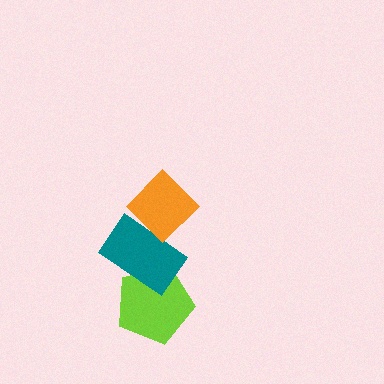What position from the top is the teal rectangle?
The teal rectangle is 2nd from the top.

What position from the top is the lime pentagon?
The lime pentagon is 3rd from the top.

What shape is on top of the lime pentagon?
The teal rectangle is on top of the lime pentagon.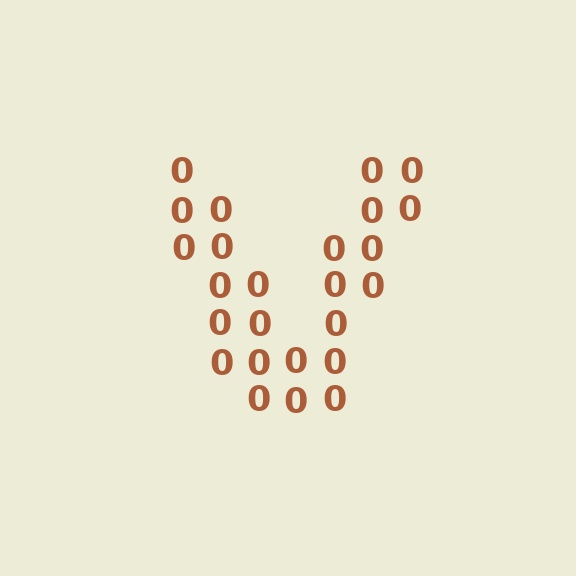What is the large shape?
The large shape is the letter V.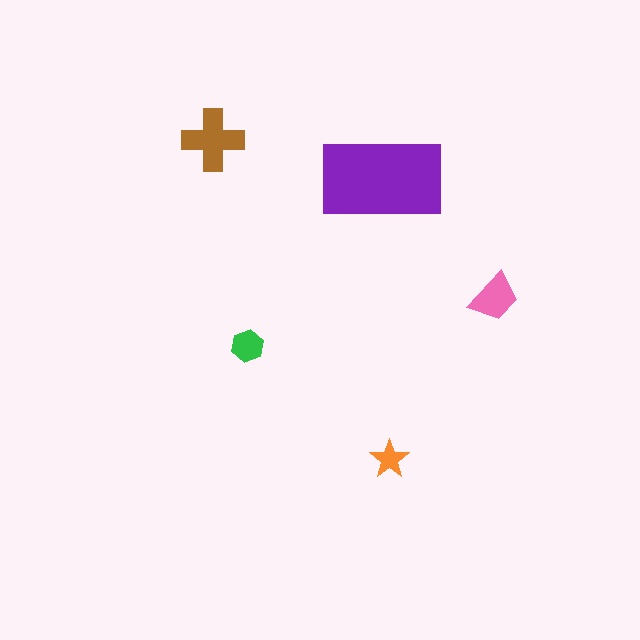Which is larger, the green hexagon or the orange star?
The green hexagon.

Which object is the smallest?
The orange star.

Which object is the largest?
The purple rectangle.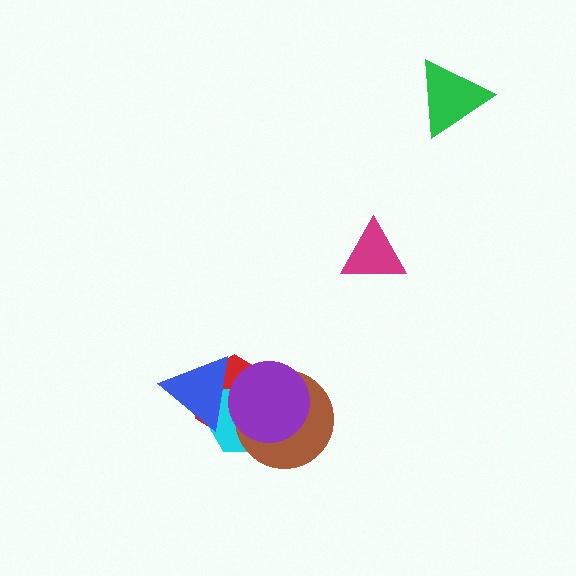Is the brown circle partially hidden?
Yes, it is partially covered by another shape.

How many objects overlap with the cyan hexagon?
4 objects overlap with the cyan hexagon.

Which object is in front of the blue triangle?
The purple circle is in front of the blue triangle.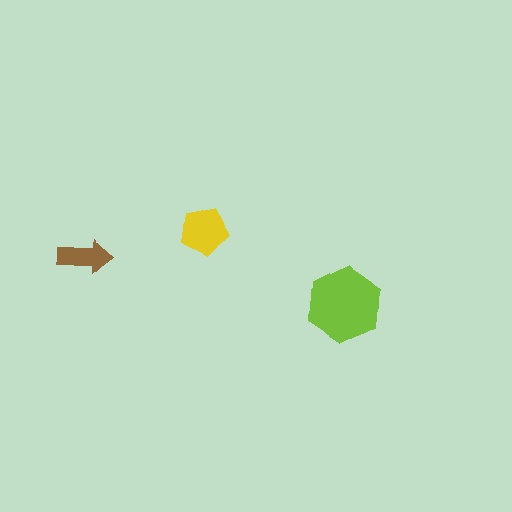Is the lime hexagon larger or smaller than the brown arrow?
Larger.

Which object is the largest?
The lime hexagon.